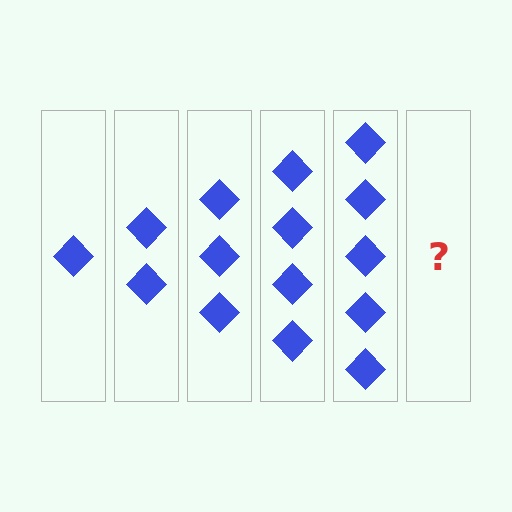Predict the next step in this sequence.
The next step is 6 diamonds.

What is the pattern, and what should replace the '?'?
The pattern is that each step adds one more diamond. The '?' should be 6 diamonds.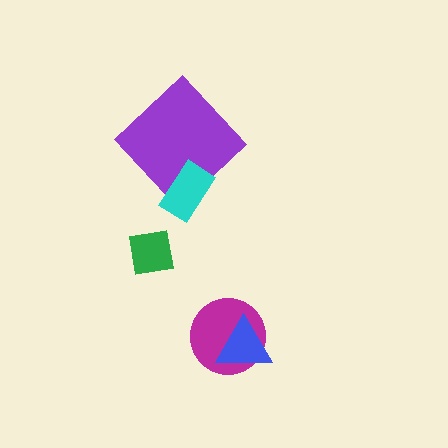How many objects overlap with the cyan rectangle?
1 object overlaps with the cyan rectangle.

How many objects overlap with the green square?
0 objects overlap with the green square.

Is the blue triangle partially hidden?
No, no other shape covers it.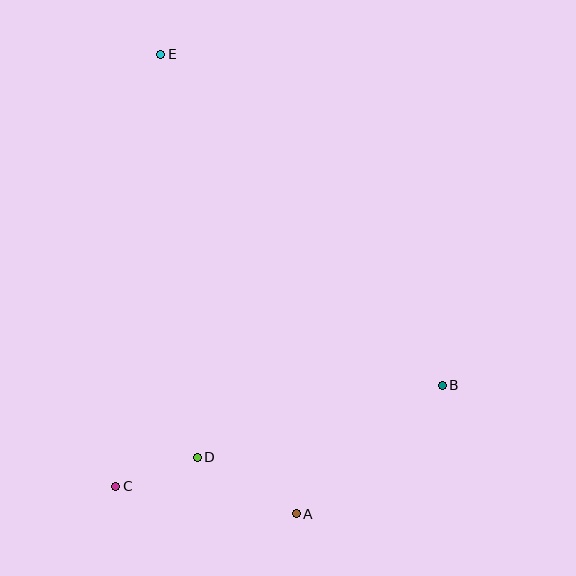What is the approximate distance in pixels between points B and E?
The distance between B and E is approximately 434 pixels.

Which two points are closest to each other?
Points C and D are closest to each other.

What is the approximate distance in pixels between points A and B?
The distance between A and B is approximately 194 pixels.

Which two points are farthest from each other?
Points A and E are farthest from each other.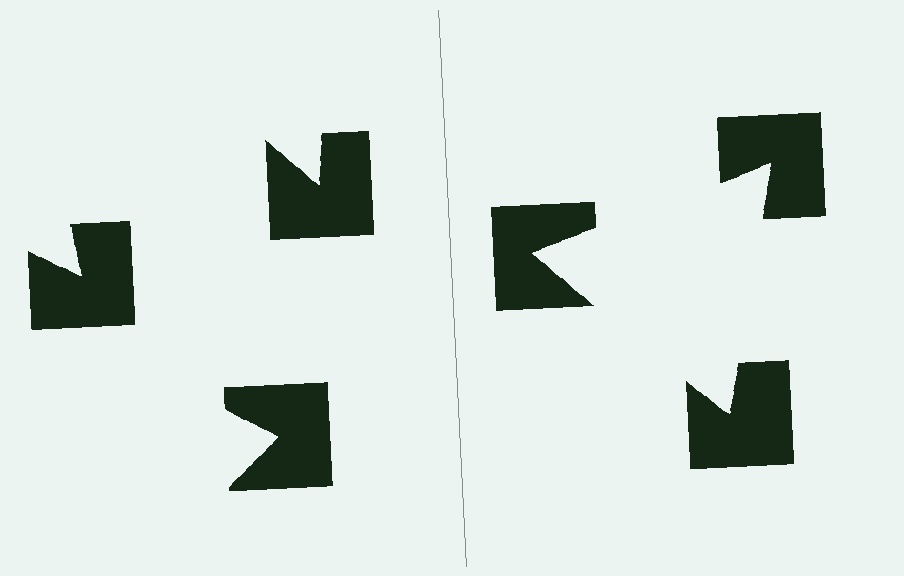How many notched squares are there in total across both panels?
6 — 3 on each side.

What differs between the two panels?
The notched squares are positioned identically on both sides; only the wedge orientations differ. On the right they align to a triangle; on the left they are misaligned.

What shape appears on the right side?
An illusory triangle.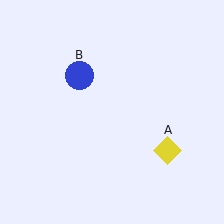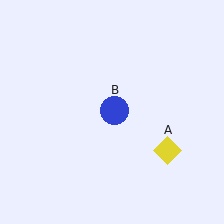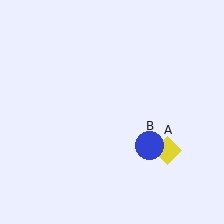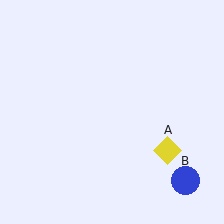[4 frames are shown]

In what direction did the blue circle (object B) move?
The blue circle (object B) moved down and to the right.